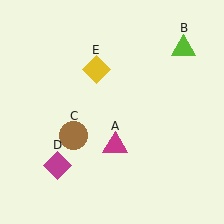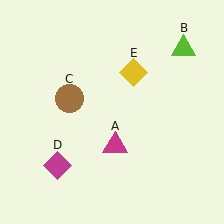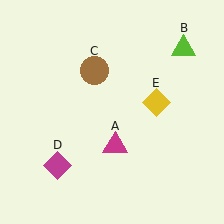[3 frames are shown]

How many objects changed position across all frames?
2 objects changed position: brown circle (object C), yellow diamond (object E).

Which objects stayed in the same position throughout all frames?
Magenta triangle (object A) and lime triangle (object B) and magenta diamond (object D) remained stationary.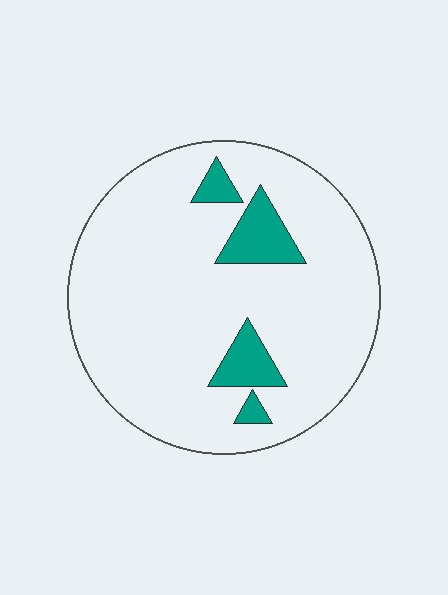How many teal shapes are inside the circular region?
4.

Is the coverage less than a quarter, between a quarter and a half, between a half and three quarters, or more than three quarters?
Less than a quarter.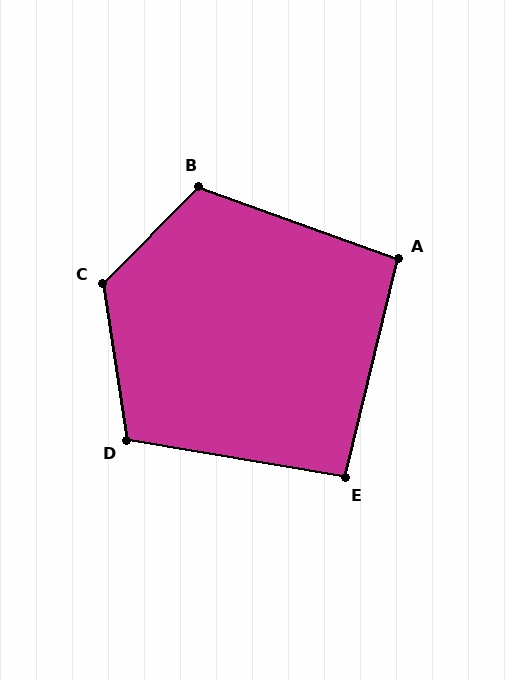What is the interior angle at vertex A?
Approximately 96 degrees (obtuse).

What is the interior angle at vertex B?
Approximately 115 degrees (obtuse).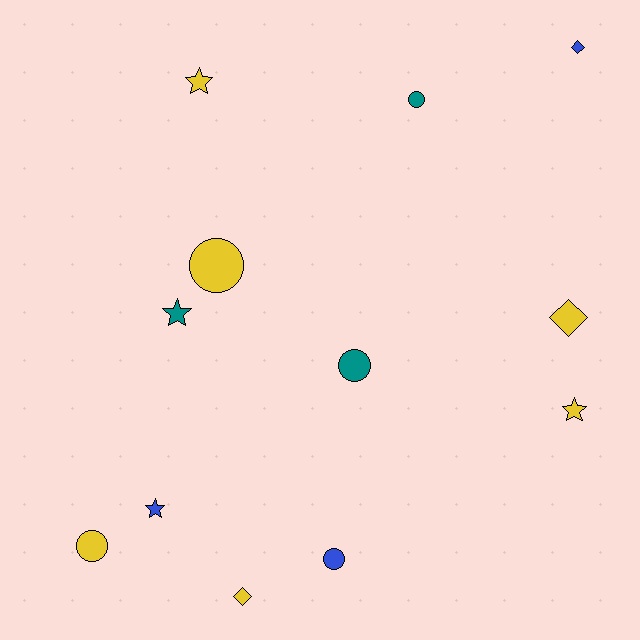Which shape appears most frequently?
Circle, with 5 objects.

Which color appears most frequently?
Yellow, with 6 objects.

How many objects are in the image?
There are 12 objects.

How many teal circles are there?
There are 2 teal circles.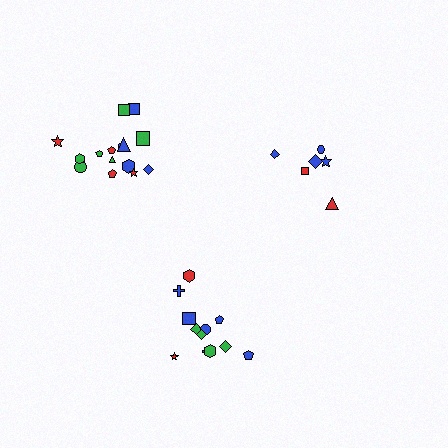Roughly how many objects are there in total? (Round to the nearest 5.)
Roughly 35 objects in total.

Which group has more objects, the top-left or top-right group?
The top-left group.